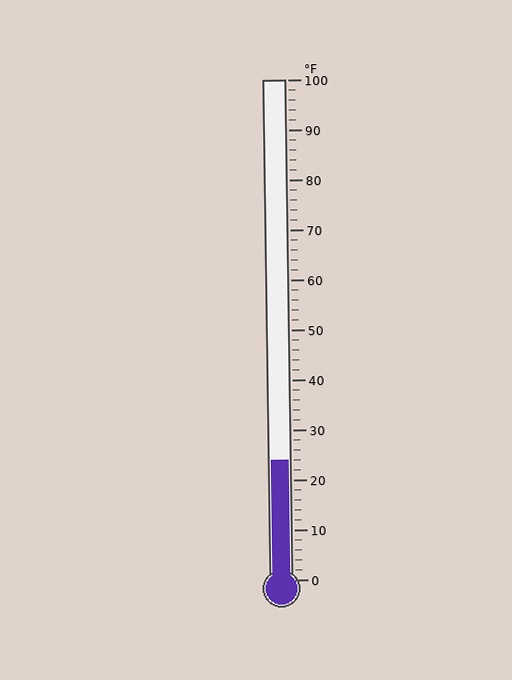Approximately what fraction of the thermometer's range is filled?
The thermometer is filled to approximately 25% of its range.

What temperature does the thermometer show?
The thermometer shows approximately 24°F.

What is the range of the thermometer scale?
The thermometer scale ranges from 0°F to 100°F.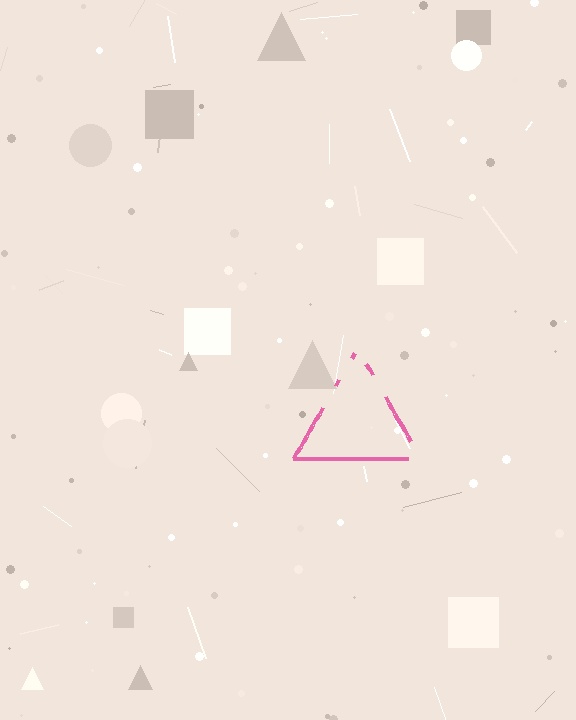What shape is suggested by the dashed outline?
The dashed outline suggests a triangle.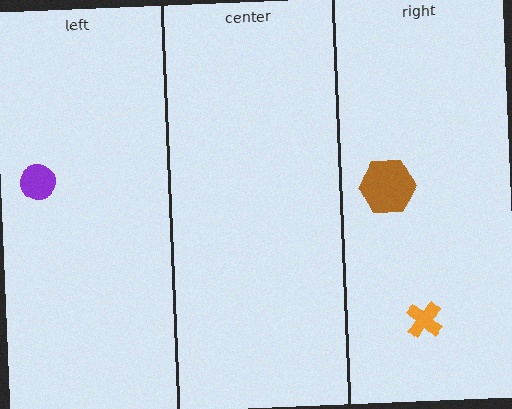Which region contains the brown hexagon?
The right region.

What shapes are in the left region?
The purple circle.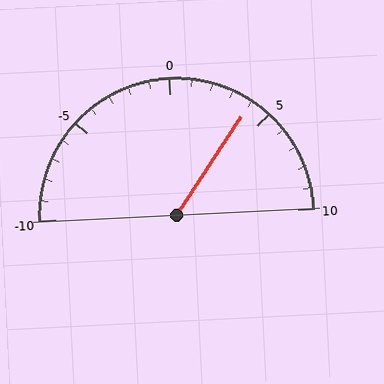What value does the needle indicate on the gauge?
The needle indicates approximately 4.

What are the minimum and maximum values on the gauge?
The gauge ranges from -10 to 10.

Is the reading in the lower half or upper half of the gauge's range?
The reading is in the upper half of the range (-10 to 10).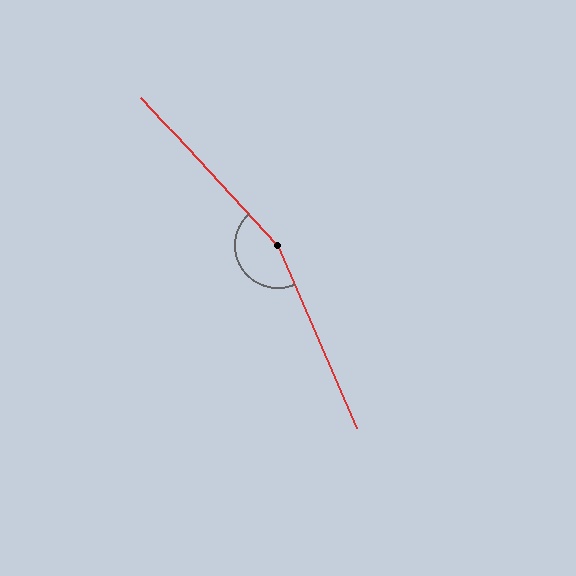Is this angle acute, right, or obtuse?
It is obtuse.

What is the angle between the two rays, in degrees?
Approximately 161 degrees.